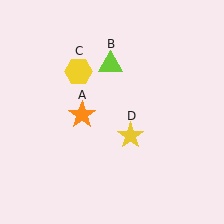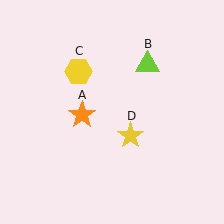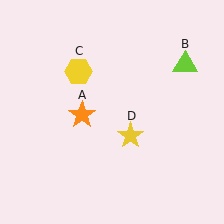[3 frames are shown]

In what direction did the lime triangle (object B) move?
The lime triangle (object B) moved right.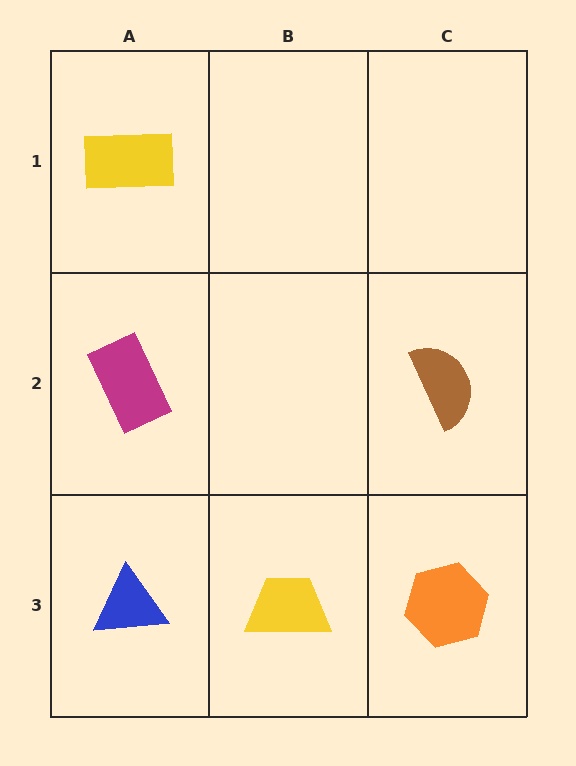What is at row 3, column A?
A blue triangle.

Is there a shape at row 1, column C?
No, that cell is empty.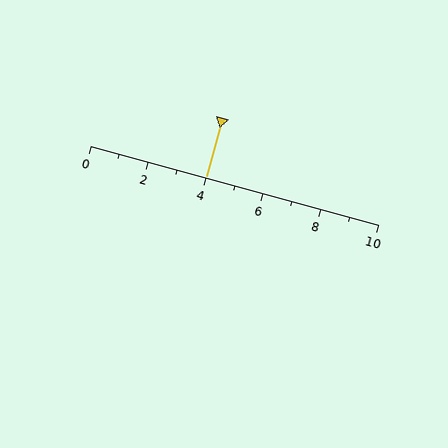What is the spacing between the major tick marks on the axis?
The major ticks are spaced 2 apart.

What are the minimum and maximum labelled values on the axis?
The axis runs from 0 to 10.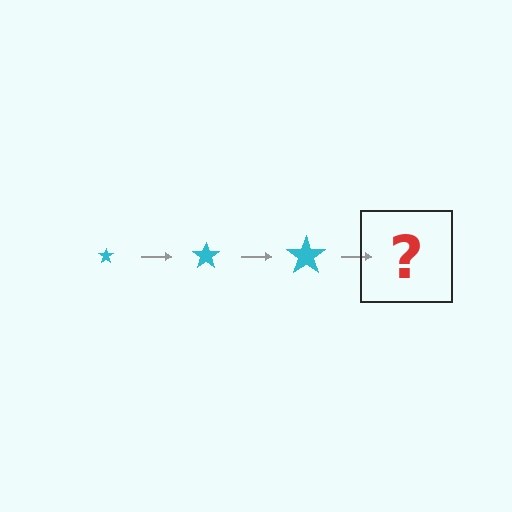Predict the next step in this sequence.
The next step is a cyan star, larger than the previous one.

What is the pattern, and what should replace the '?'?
The pattern is that the star gets progressively larger each step. The '?' should be a cyan star, larger than the previous one.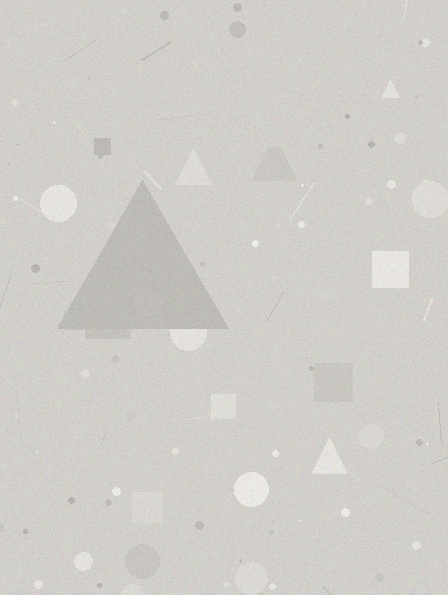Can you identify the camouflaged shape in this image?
The camouflaged shape is a triangle.